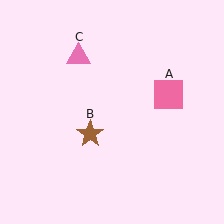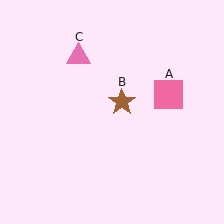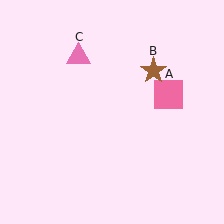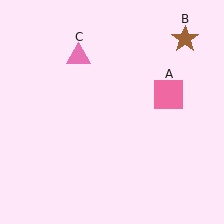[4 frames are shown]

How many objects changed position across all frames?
1 object changed position: brown star (object B).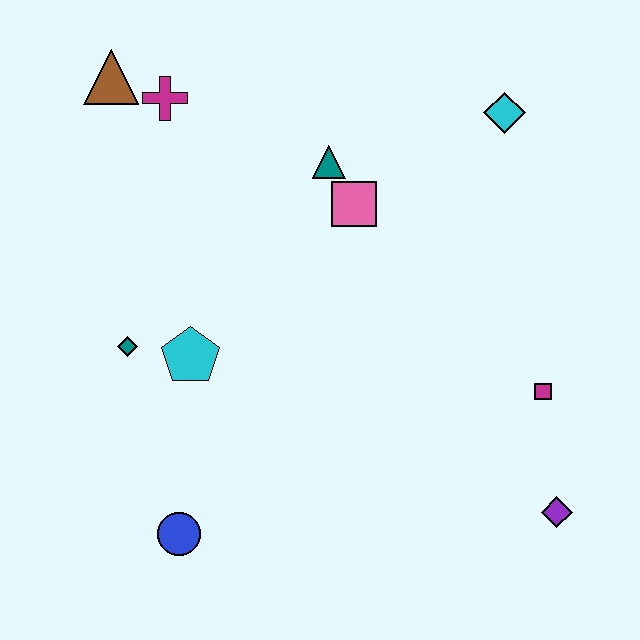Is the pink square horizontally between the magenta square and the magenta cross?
Yes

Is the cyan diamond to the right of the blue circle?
Yes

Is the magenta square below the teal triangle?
Yes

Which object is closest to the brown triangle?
The magenta cross is closest to the brown triangle.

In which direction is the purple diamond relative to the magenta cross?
The purple diamond is below the magenta cross.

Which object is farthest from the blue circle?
The cyan diamond is farthest from the blue circle.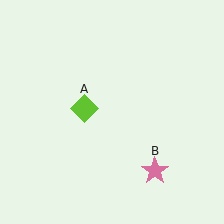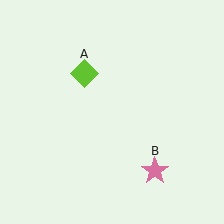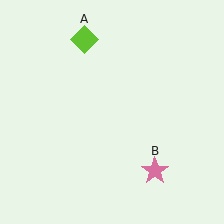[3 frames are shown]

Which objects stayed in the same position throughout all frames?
Pink star (object B) remained stationary.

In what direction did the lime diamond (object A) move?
The lime diamond (object A) moved up.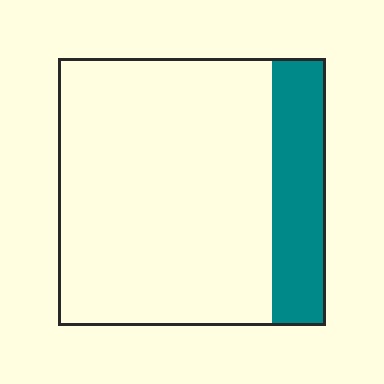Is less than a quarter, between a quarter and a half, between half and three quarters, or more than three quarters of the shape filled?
Less than a quarter.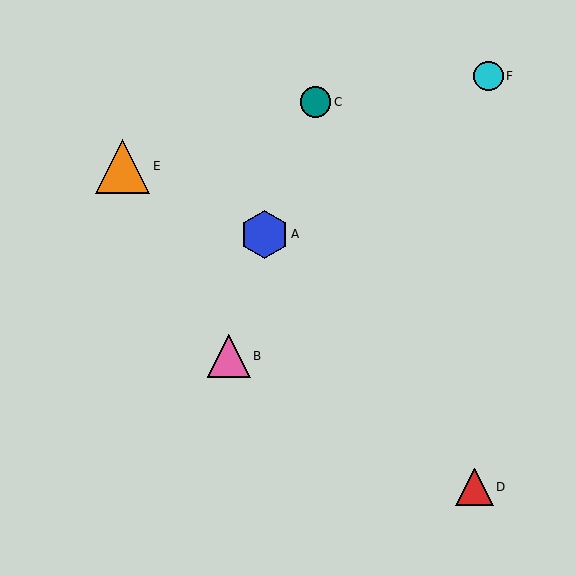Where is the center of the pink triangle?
The center of the pink triangle is at (229, 356).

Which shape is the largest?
The orange triangle (labeled E) is the largest.